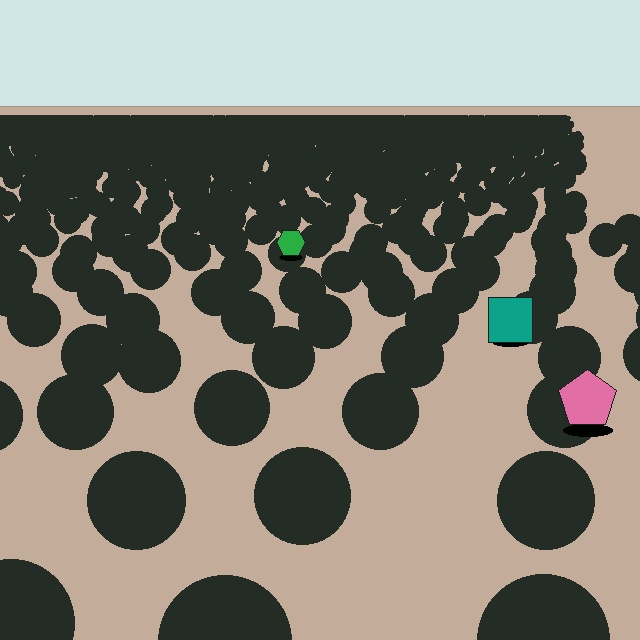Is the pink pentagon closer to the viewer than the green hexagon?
Yes. The pink pentagon is closer — you can tell from the texture gradient: the ground texture is coarser near it.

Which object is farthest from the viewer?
The green hexagon is farthest from the viewer. It appears smaller and the ground texture around it is denser.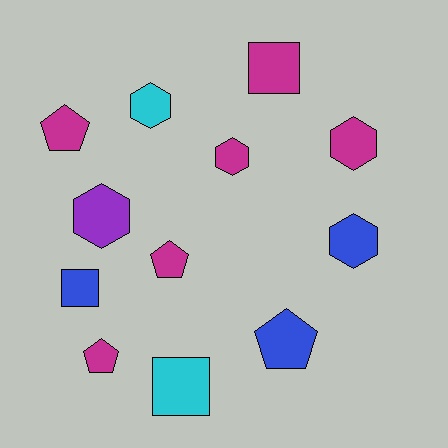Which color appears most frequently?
Magenta, with 6 objects.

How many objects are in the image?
There are 12 objects.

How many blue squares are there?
There is 1 blue square.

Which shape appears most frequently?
Hexagon, with 5 objects.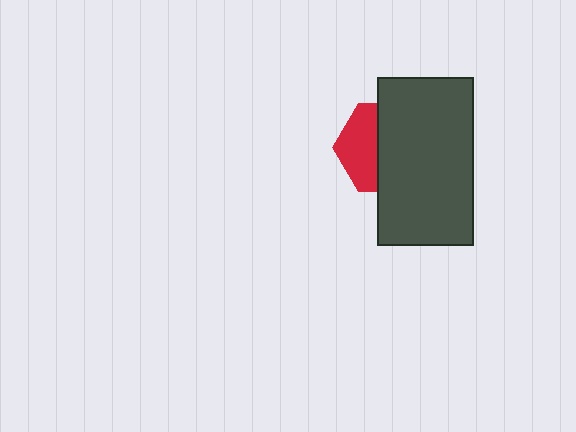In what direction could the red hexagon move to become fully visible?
The red hexagon could move left. That would shift it out from behind the dark gray rectangle entirely.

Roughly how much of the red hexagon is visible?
A small part of it is visible (roughly 42%).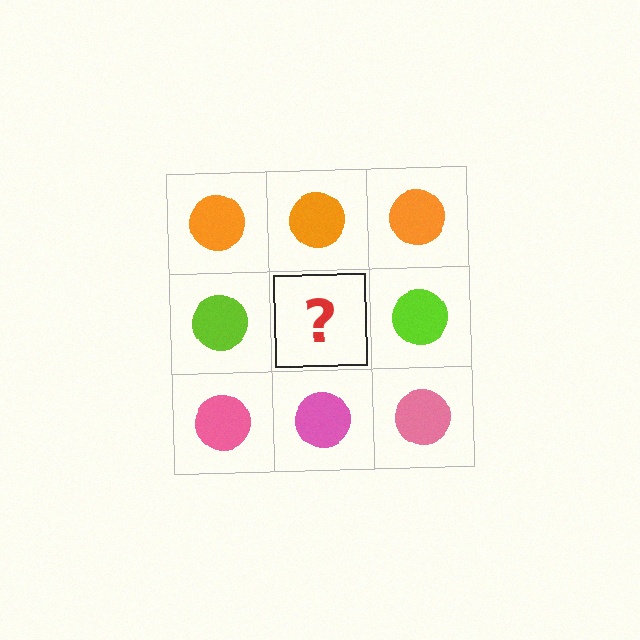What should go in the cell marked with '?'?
The missing cell should contain a lime circle.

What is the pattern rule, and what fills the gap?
The rule is that each row has a consistent color. The gap should be filled with a lime circle.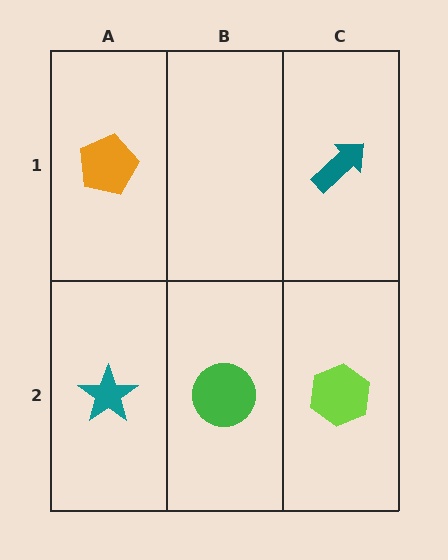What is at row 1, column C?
A teal arrow.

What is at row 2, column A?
A teal star.